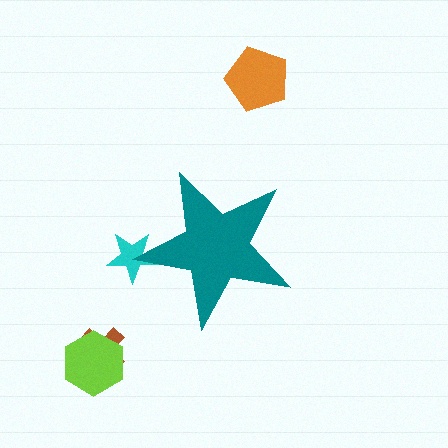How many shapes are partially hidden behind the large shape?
1 shape is partially hidden.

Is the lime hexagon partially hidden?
No, the lime hexagon is fully visible.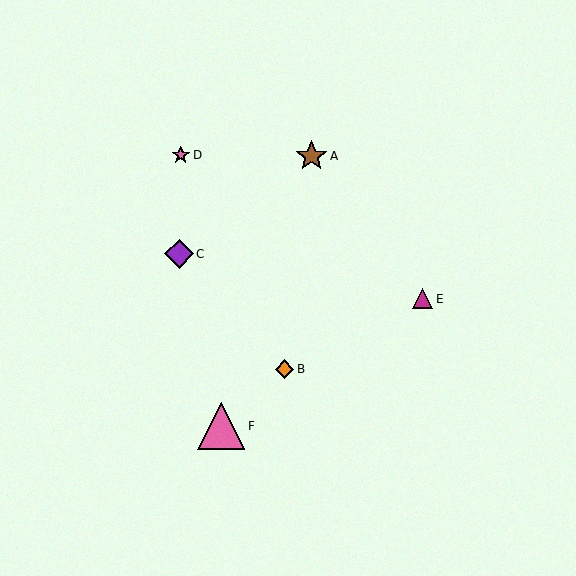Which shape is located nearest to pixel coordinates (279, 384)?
The orange diamond (labeled B) at (284, 369) is nearest to that location.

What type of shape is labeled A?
Shape A is a brown star.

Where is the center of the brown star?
The center of the brown star is at (312, 156).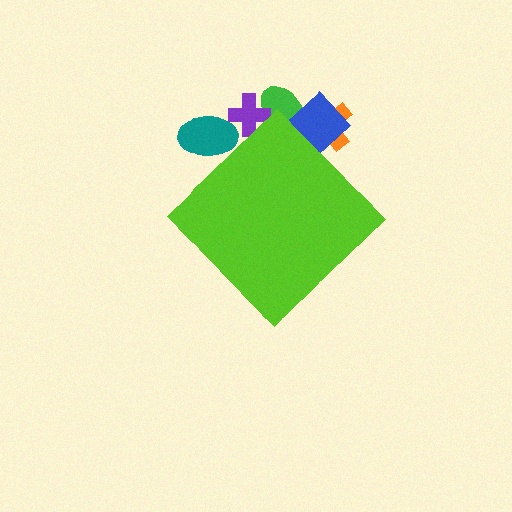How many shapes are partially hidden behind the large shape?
5 shapes are partially hidden.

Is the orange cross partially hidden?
Yes, the orange cross is partially hidden behind the lime diamond.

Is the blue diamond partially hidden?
Yes, the blue diamond is partially hidden behind the lime diamond.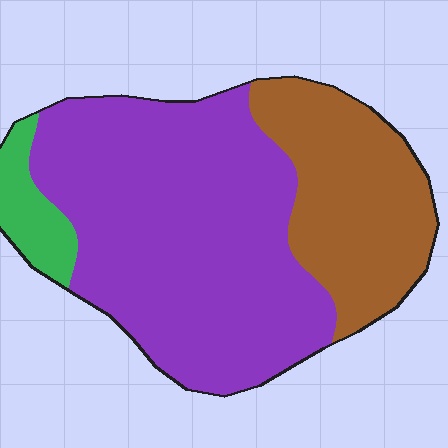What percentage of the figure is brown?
Brown covers roughly 30% of the figure.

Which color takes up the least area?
Green, at roughly 5%.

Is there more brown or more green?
Brown.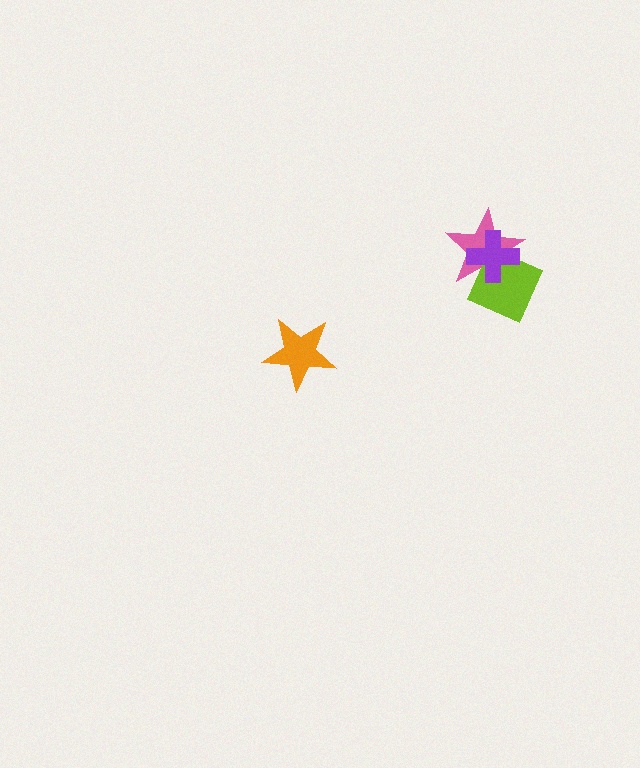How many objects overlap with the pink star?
2 objects overlap with the pink star.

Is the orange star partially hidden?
No, no other shape covers it.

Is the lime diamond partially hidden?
Yes, it is partially covered by another shape.